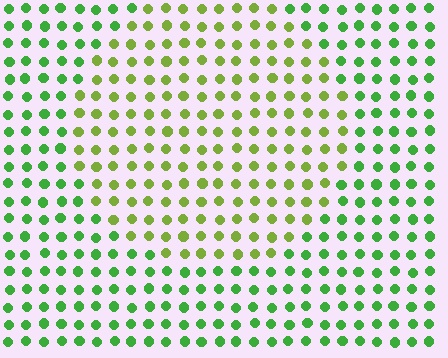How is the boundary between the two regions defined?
The boundary is defined purely by a slight shift in hue (about 35 degrees). Spacing, size, and orientation are identical on both sides.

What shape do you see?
I see a circle.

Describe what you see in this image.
The image is filled with small green elements in a uniform arrangement. A circle-shaped region is visible where the elements are tinted to a slightly different hue, forming a subtle color boundary.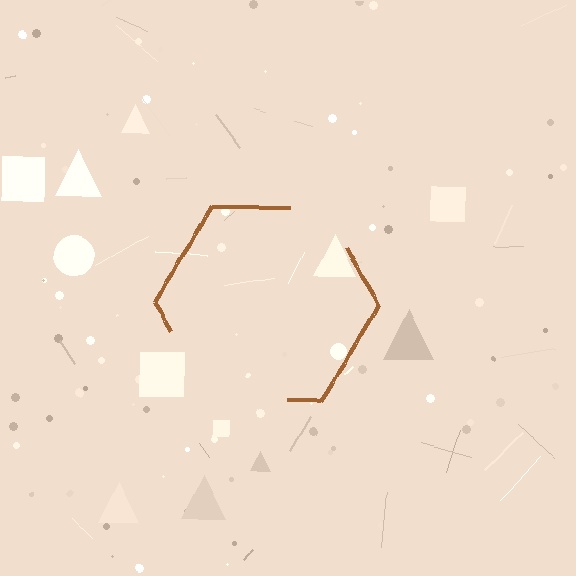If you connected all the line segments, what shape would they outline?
They would outline a hexagon.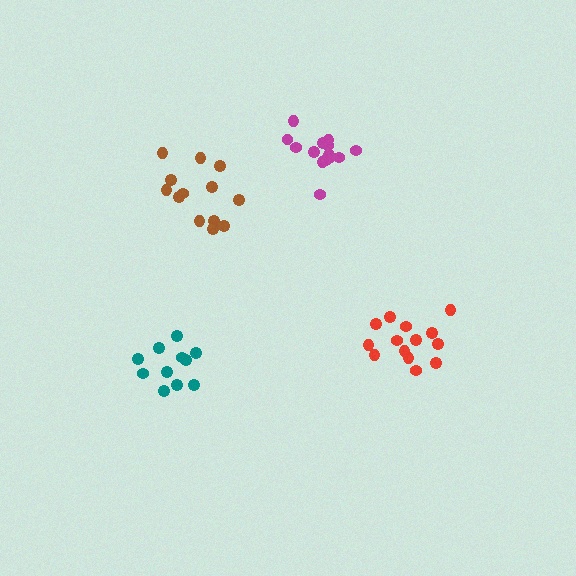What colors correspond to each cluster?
The clusters are colored: red, brown, teal, magenta.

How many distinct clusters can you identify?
There are 4 distinct clusters.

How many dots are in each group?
Group 1: 14 dots, Group 2: 13 dots, Group 3: 11 dots, Group 4: 14 dots (52 total).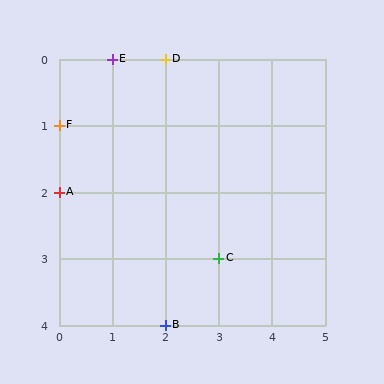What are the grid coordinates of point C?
Point C is at grid coordinates (3, 3).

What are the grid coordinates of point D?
Point D is at grid coordinates (2, 0).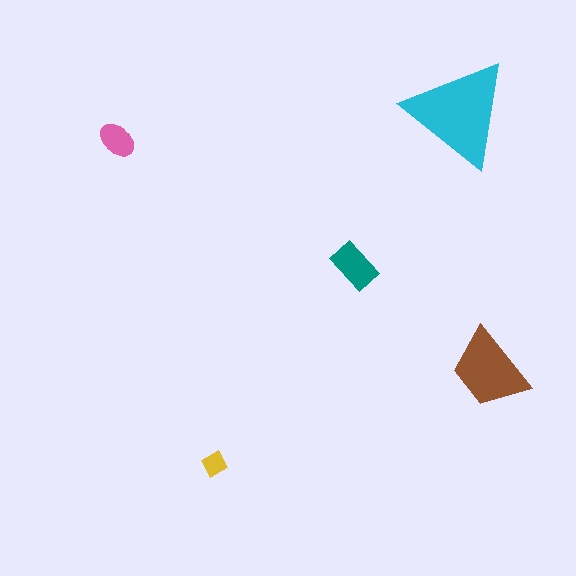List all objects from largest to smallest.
The cyan triangle, the brown trapezoid, the teal rectangle, the pink ellipse, the yellow diamond.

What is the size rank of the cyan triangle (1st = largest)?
1st.